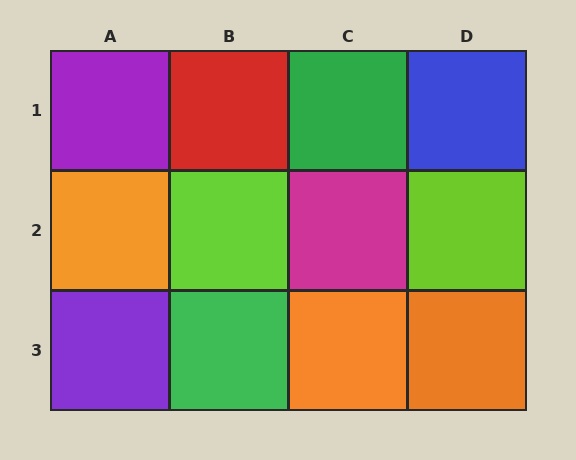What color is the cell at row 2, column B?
Lime.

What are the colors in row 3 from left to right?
Purple, green, orange, orange.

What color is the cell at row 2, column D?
Lime.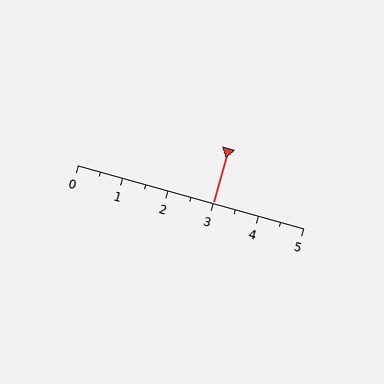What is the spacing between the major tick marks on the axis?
The major ticks are spaced 1 apart.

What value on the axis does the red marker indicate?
The marker indicates approximately 3.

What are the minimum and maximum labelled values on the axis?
The axis runs from 0 to 5.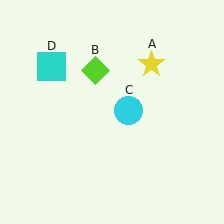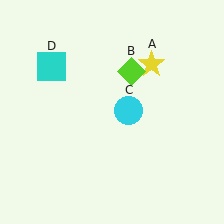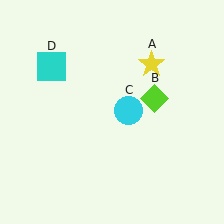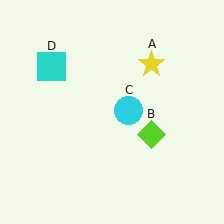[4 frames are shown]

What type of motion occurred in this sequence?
The lime diamond (object B) rotated clockwise around the center of the scene.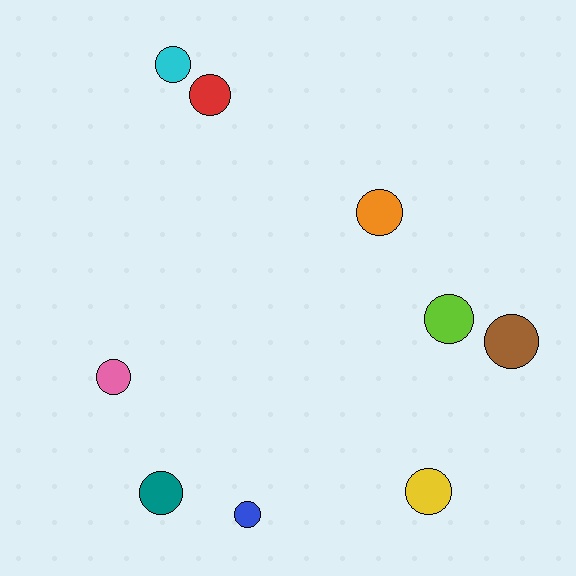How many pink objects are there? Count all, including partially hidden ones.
There is 1 pink object.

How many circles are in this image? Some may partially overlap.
There are 9 circles.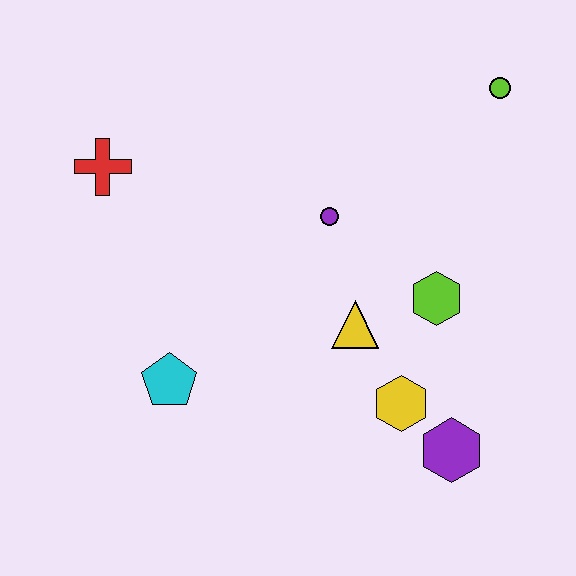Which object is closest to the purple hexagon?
The yellow hexagon is closest to the purple hexagon.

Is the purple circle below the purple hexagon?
No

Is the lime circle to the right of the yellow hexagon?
Yes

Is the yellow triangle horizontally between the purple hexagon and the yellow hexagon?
No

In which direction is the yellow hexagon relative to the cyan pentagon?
The yellow hexagon is to the right of the cyan pentagon.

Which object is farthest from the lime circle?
The cyan pentagon is farthest from the lime circle.